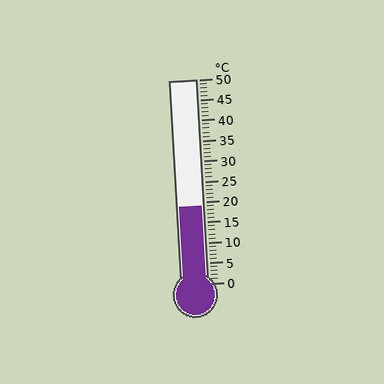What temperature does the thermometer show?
The thermometer shows approximately 19°C.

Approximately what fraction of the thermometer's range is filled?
The thermometer is filled to approximately 40% of its range.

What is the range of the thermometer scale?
The thermometer scale ranges from 0°C to 50°C.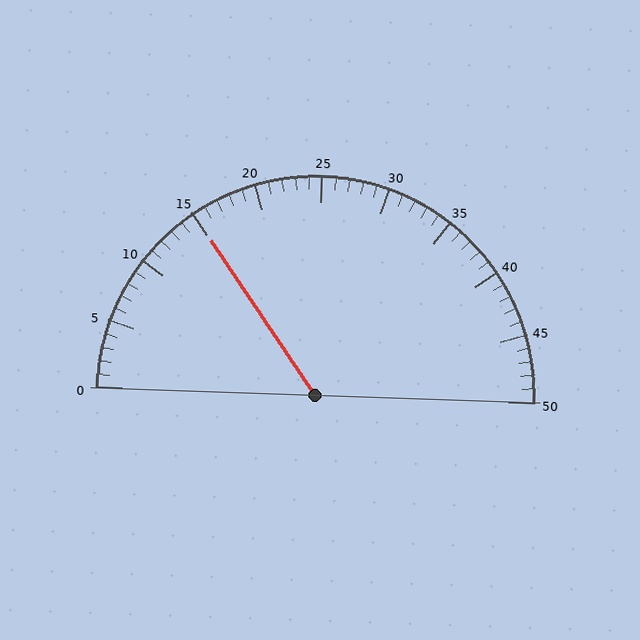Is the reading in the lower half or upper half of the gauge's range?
The reading is in the lower half of the range (0 to 50).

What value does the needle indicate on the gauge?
The needle indicates approximately 15.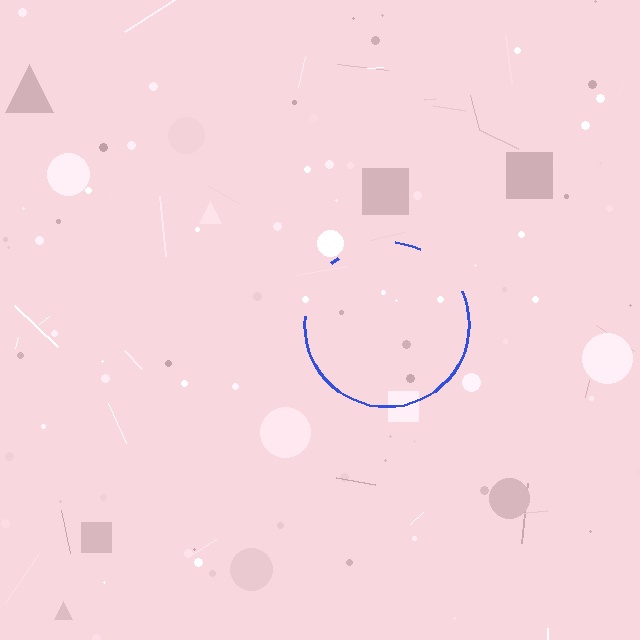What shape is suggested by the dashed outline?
The dashed outline suggests a circle.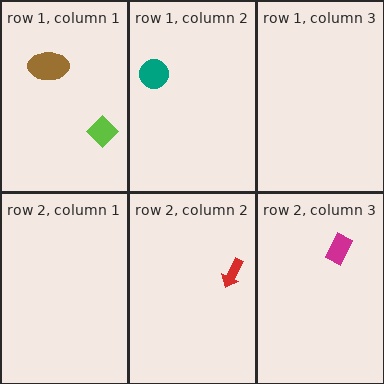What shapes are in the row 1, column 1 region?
The lime diamond, the brown ellipse.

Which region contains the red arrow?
The row 2, column 2 region.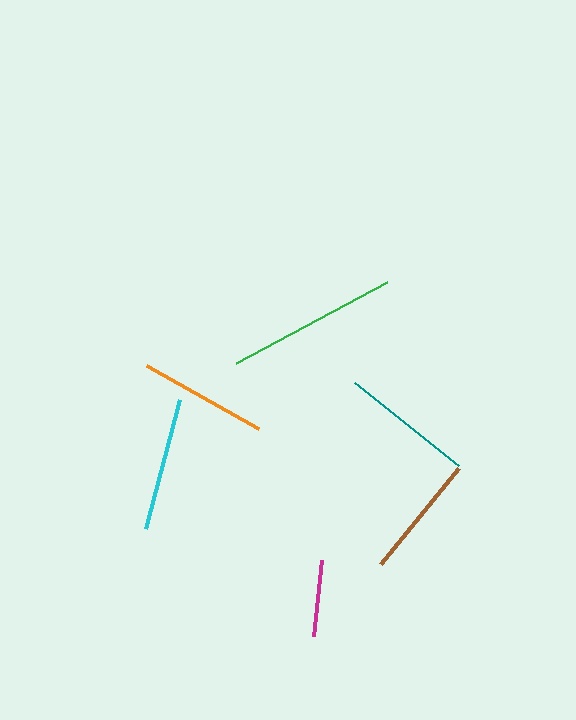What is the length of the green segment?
The green segment is approximately 172 pixels long.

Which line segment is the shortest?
The magenta line is the shortest at approximately 76 pixels.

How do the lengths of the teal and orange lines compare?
The teal and orange lines are approximately the same length.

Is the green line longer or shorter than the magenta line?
The green line is longer than the magenta line.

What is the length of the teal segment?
The teal segment is approximately 133 pixels long.